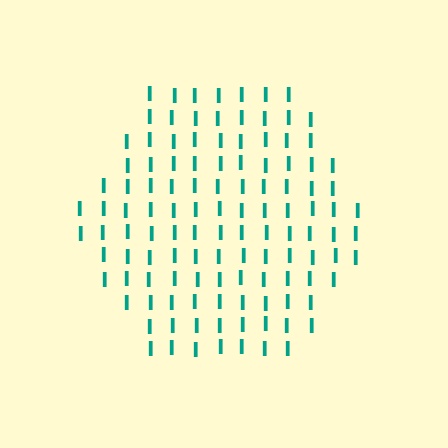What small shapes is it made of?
It is made of small letter I's.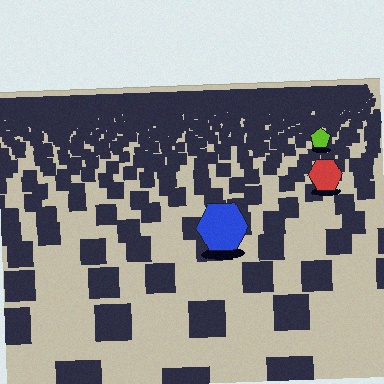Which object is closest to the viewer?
The blue hexagon is closest. The texture marks near it are larger and more spread out.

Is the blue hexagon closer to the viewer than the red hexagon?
Yes. The blue hexagon is closer — you can tell from the texture gradient: the ground texture is coarser near it.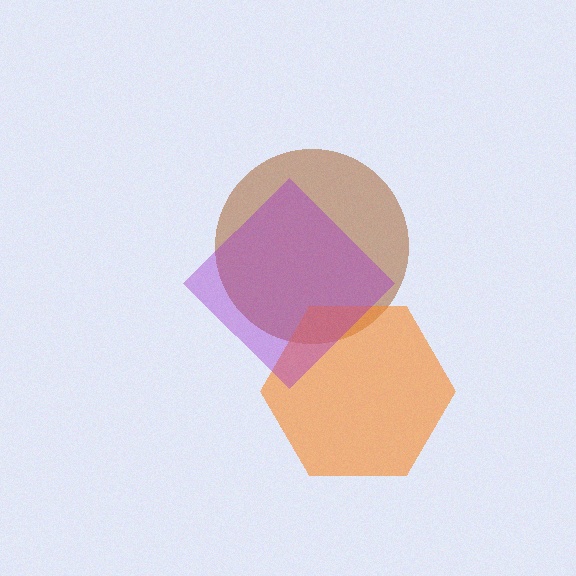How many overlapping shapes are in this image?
There are 3 overlapping shapes in the image.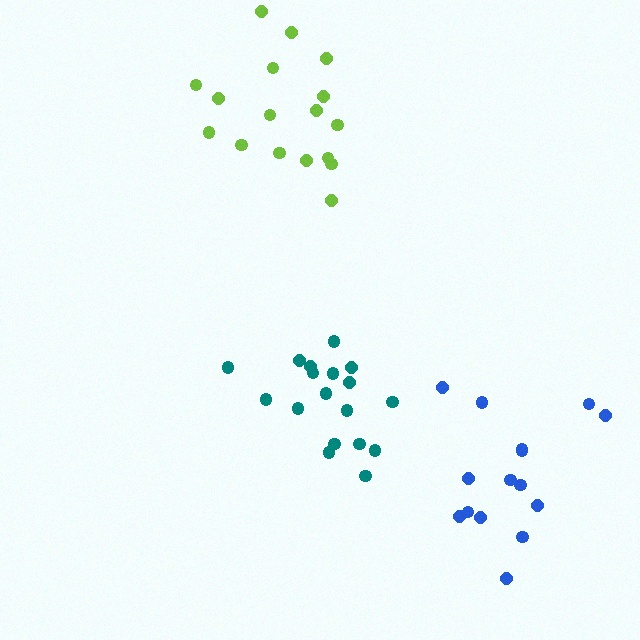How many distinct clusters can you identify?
There are 3 distinct clusters.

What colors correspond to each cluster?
The clusters are colored: blue, lime, teal.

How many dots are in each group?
Group 1: 15 dots, Group 2: 17 dots, Group 3: 18 dots (50 total).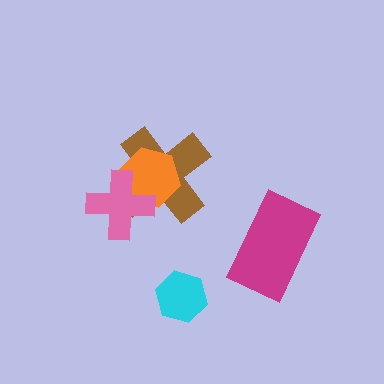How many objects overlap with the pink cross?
2 objects overlap with the pink cross.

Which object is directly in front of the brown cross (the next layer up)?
The orange hexagon is directly in front of the brown cross.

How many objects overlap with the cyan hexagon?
0 objects overlap with the cyan hexagon.